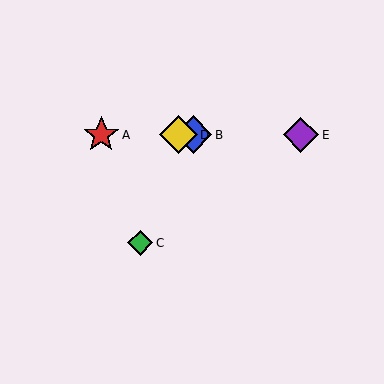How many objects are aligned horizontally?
4 objects (A, B, D, E) are aligned horizontally.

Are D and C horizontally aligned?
No, D is at y≈135 and C is at y≈243.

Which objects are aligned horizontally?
Objects A, B, D, E are aligned horizontally.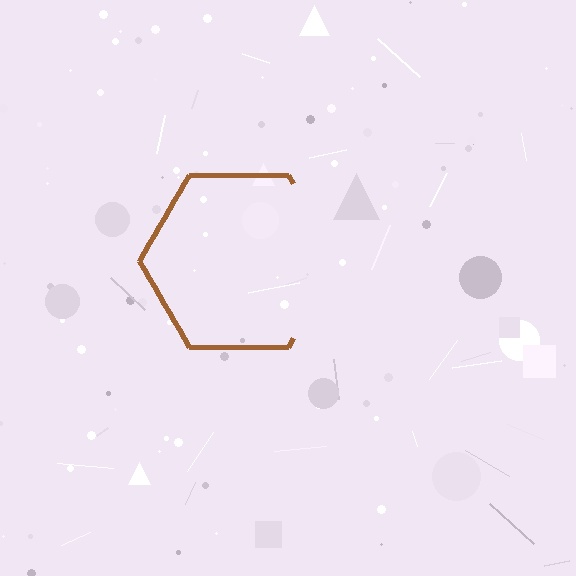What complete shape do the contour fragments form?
The contour fragments form a hexagon.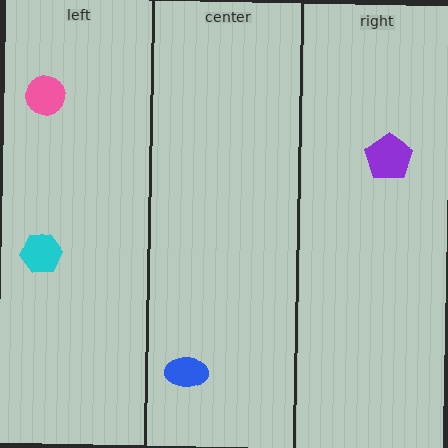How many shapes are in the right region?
1.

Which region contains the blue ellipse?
The center region.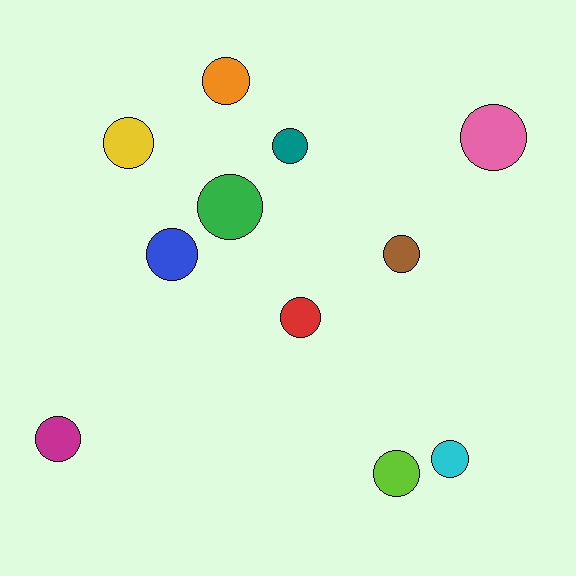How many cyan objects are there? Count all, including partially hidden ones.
There is 1 cyan object.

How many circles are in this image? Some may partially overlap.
There are 11 circles.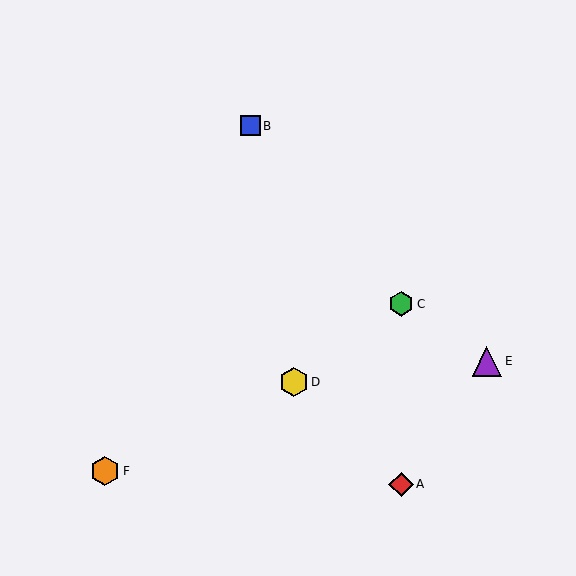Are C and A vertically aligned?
Yes, both are at x≈401.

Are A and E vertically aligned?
No, A is at x≈401 and E is at x≈487.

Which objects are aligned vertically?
Objects A, C are aligned vertically.